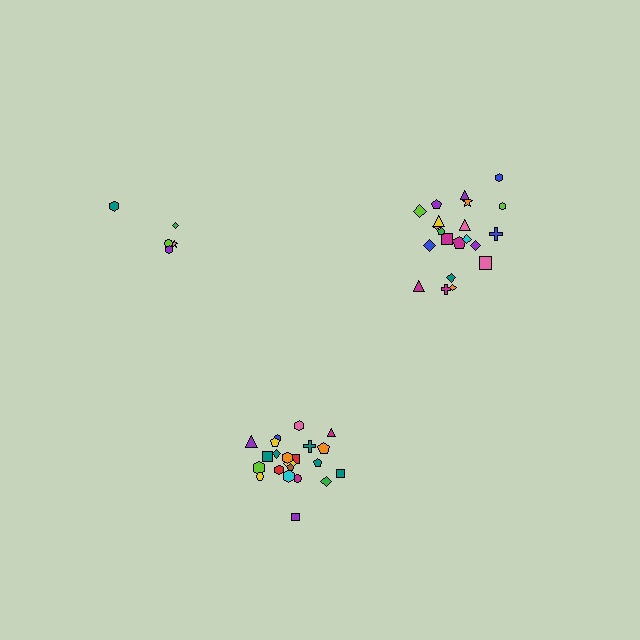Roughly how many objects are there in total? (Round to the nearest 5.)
Roughly 50 objects in total.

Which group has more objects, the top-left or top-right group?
The top-right group.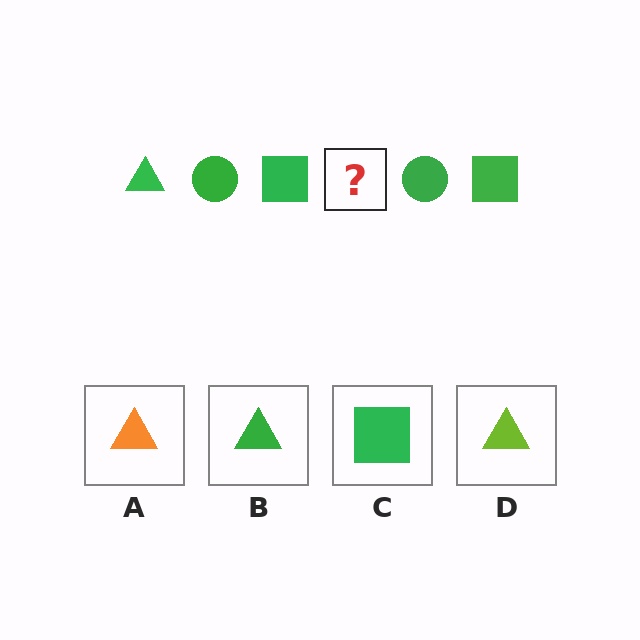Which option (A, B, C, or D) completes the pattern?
B.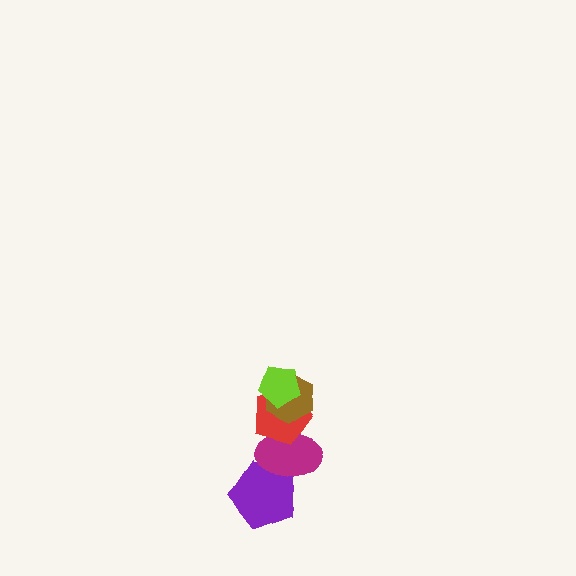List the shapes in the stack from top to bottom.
From top to bottom: the lime pentagon, the brown hexagon, the red pentagon, the magenta ellipse, the purple pentagon.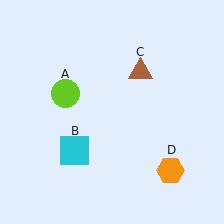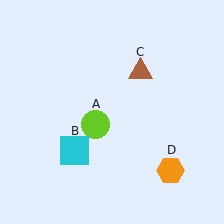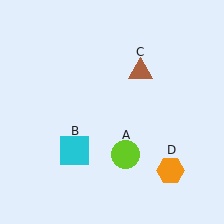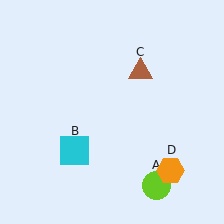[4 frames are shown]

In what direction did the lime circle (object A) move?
The lime circle (object A) moved down and to the right.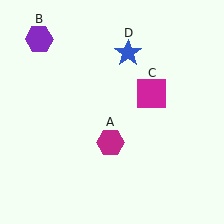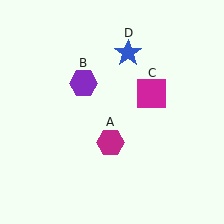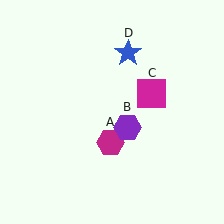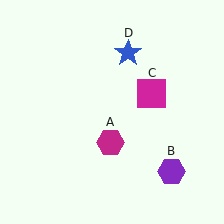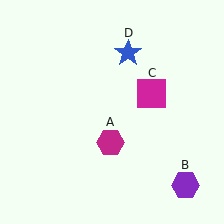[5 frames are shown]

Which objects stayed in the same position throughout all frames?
Magenta hexagon (object A) and magenta square (object C) and blue star (object D) remained stationary.